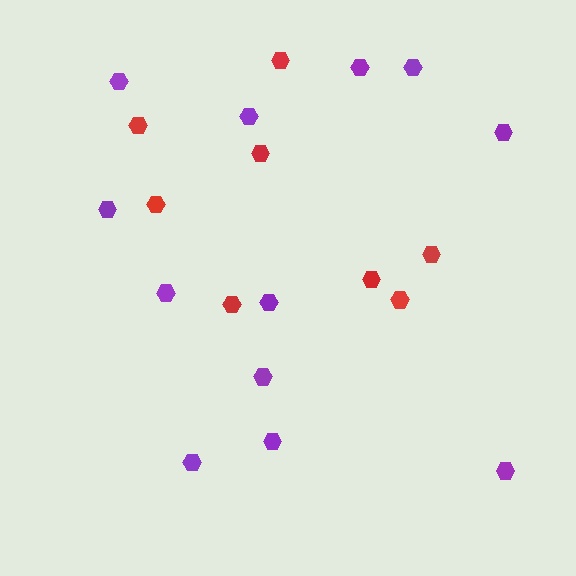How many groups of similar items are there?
There are 2 groups: one group of red hexagons (8) and one group of purple hexagons (12).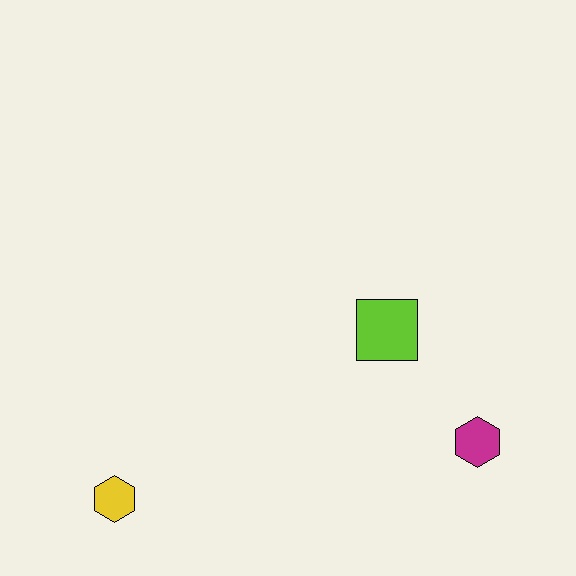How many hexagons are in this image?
There are 2 hexagons.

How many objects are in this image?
There are 3 objects.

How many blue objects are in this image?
There are no blue objects.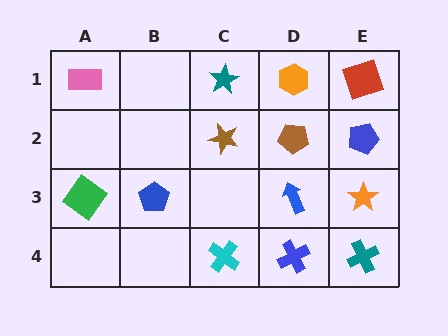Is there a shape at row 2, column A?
No, that cell is empty.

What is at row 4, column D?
A blue cross.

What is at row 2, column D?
A brown pentagon.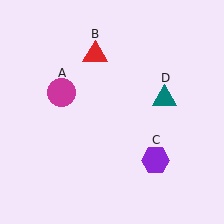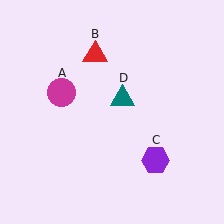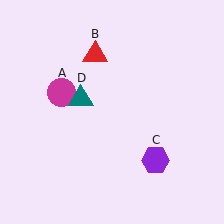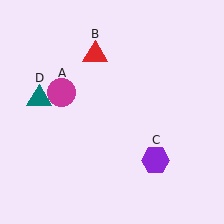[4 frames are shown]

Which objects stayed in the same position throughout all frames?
Magenta circle (object A) and red triangle (object B) and purple hexagon (object C) remained stationary.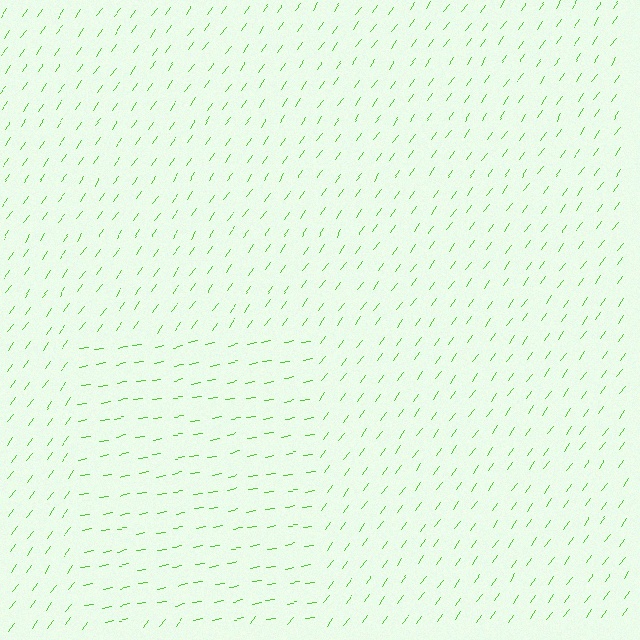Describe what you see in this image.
The image is filled with small lime line segments. A rectangle region in the image has lines oriented differently from the surrounding lines, creating a visible texture boundary.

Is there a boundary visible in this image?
Yes, there is a texture boundary formed by a change in line orientation.